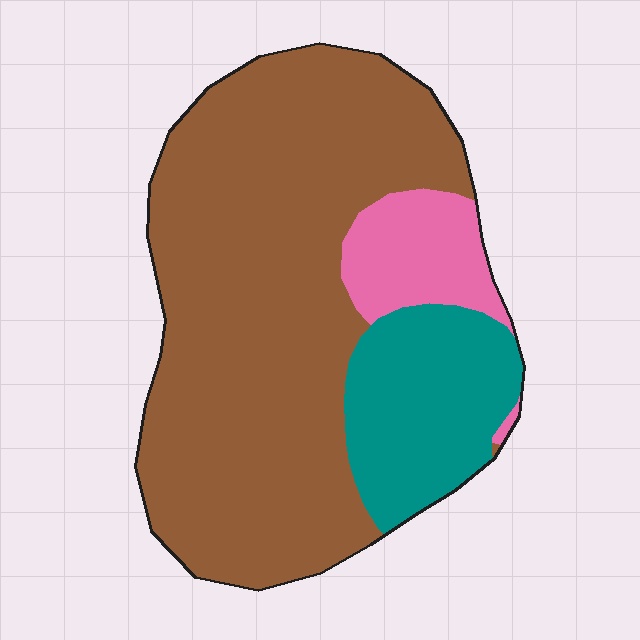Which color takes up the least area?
Pink, at roughly 10%.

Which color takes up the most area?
Brown, at roughly 70%.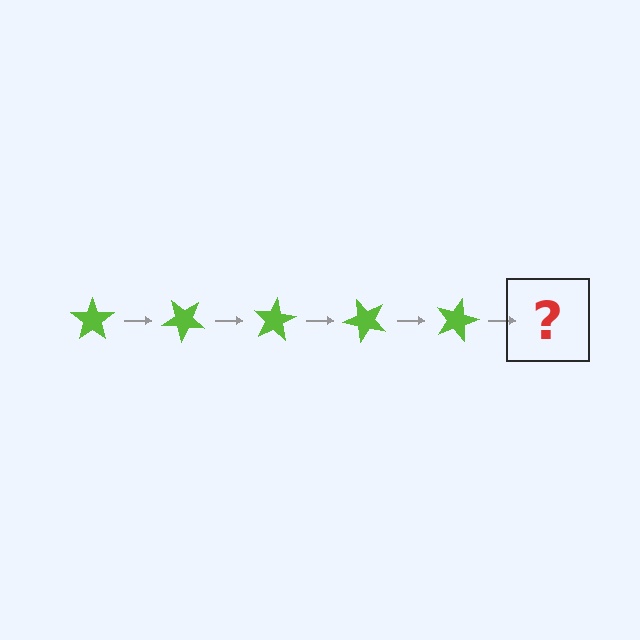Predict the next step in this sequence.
The next step is a lime star rotated 200 degrees.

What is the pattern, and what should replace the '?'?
The pattern is that the star rotates 40 degrees each step. The '?' should be a lime star rotated 200 degrees.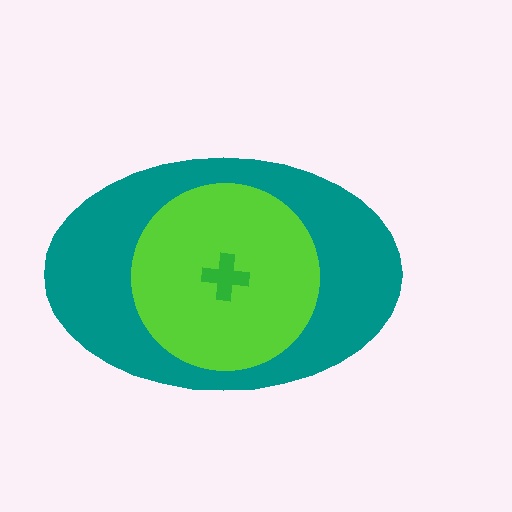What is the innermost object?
The green cross.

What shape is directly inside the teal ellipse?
The lime circle.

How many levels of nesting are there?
3.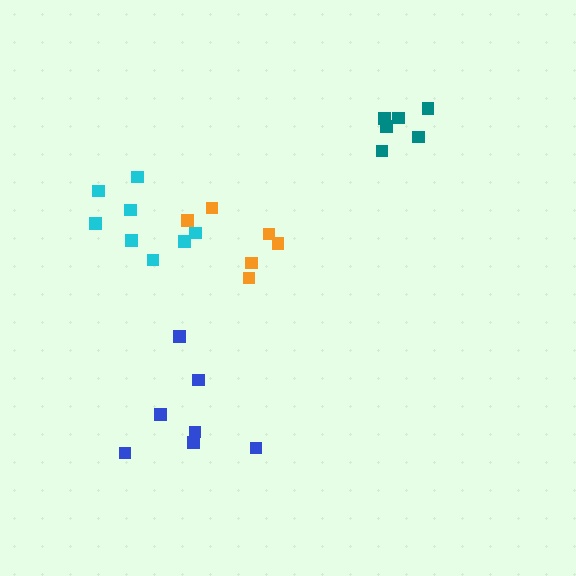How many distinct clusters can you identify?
There are 4 distinct clusters.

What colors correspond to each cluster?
The clusters are colored: cyan, orange, blue, teal.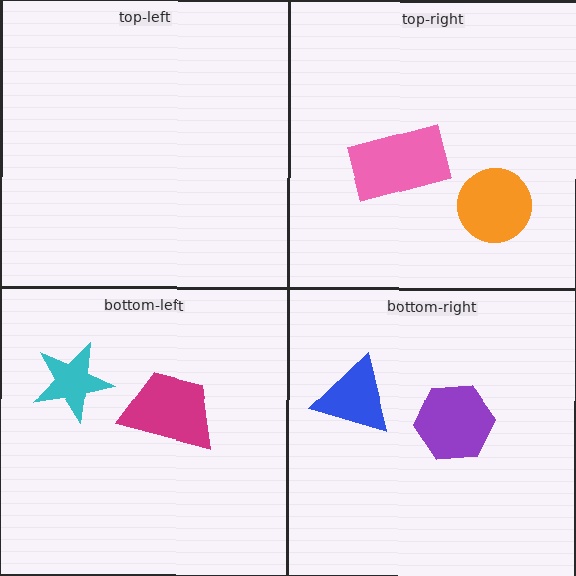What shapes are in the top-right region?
The orange circle, the pink rectangle.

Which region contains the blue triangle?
The bottom-right region.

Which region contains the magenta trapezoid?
The bottom-left region.